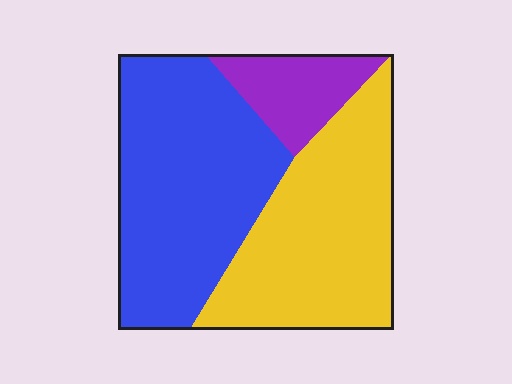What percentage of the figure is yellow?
Yellow takes up about two fifths (2/5) of the figure.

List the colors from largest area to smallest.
From largest to smallest: blue, yellow, purple.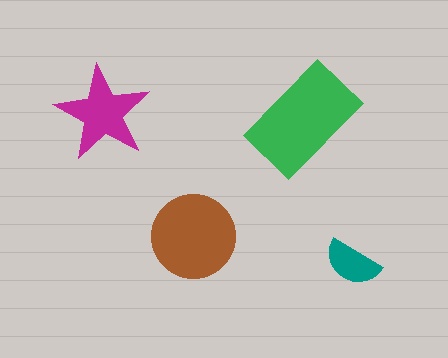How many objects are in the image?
There are 4 objects in the image.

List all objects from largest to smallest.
The green rectangle, the brown circle, the magenta star, the teal semicircle.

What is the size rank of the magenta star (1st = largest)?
3rd.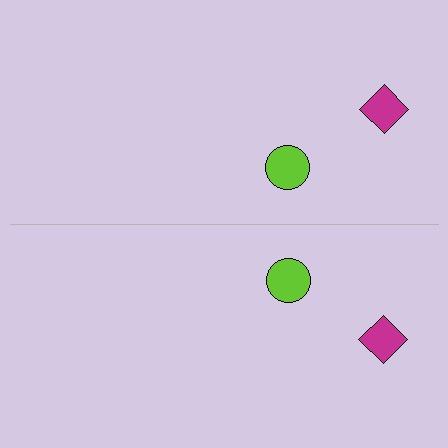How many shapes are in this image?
There are 4 shapes in this image.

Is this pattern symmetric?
Yes, this pattern has bilateral (reflection) symmetry.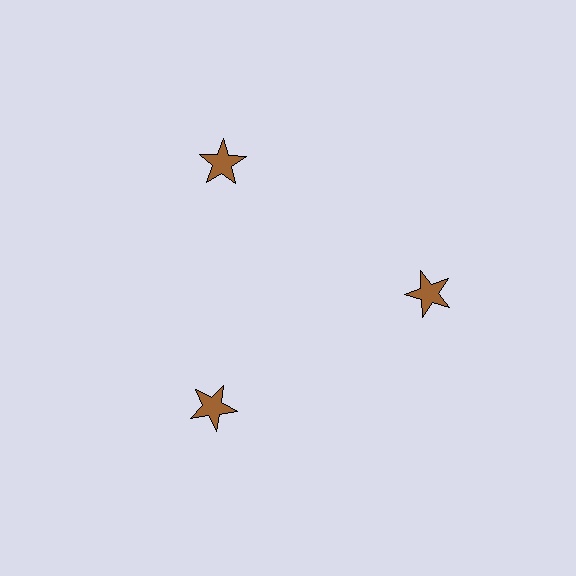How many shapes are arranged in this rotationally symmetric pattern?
There are 3 shapes, arranged in 3 groups of 1.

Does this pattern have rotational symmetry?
Yes, this pattern has 3-fold rotational symmetry. It looks the same after rotating 120 degrees around the center.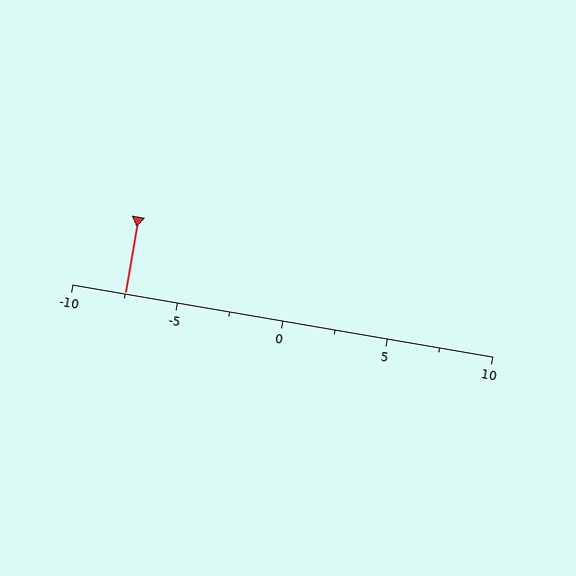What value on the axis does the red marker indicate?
The marker indicates approximately -7.5.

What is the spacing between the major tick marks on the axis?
The major ticks are spaced 5 apart.